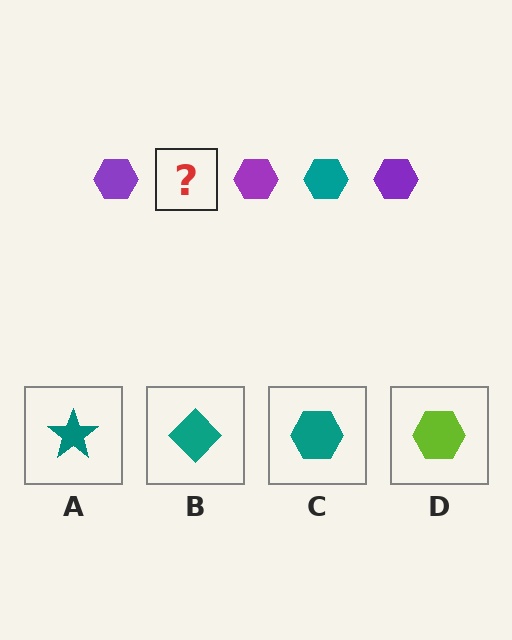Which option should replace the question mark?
Option C.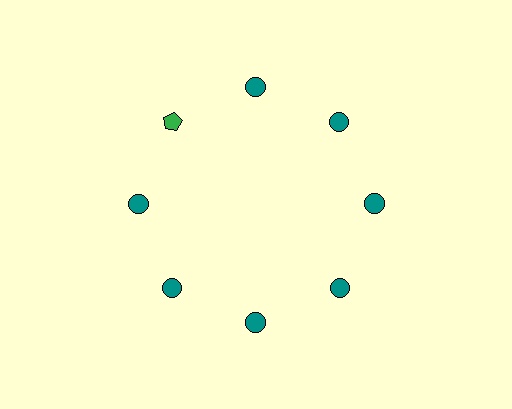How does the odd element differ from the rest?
It differs in both color (green instead of teal) and shape (pentagon instead of circle).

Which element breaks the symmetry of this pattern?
The green pentagon at roughly the 10 o'clock position breaks the symmetry. All other shapes are teal circles.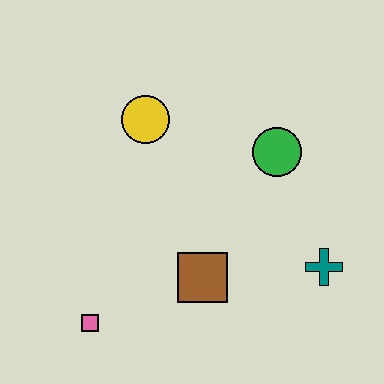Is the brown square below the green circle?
Yes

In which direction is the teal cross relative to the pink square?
The teal cross is to the right of the pink square.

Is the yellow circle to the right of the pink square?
Yes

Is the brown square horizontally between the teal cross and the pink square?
Yes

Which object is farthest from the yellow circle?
The teal cross is farthest from the yellow circle.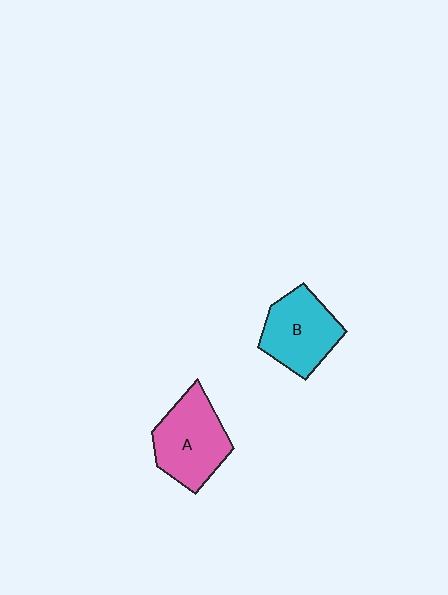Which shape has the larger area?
Shape A (pink).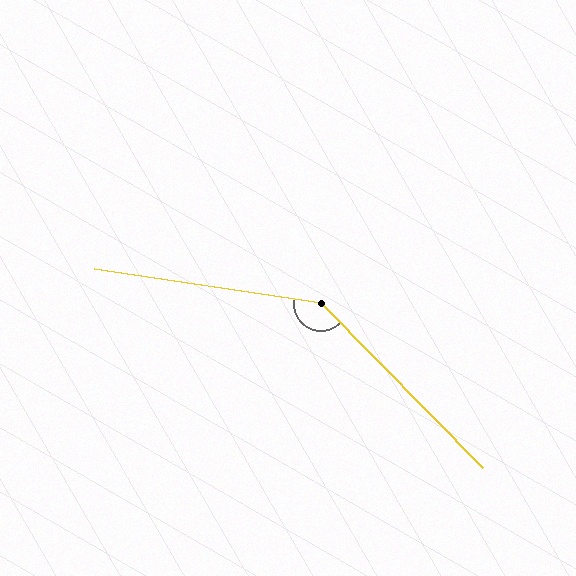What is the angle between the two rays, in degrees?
Approximately 143 degrees.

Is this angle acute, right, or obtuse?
It is obtuse.